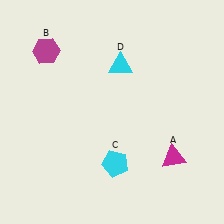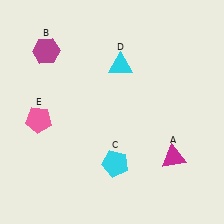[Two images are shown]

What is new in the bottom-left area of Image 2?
A pink pentagon (E) was added in the bottom-left area of Image 2.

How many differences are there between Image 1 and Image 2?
There is 1 difference between the two images.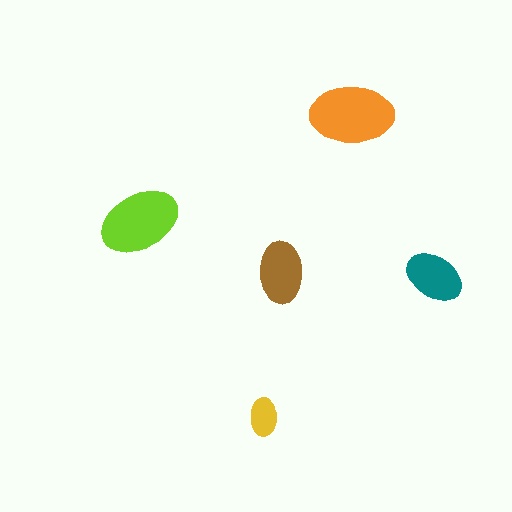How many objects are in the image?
There are 5 objects in the image.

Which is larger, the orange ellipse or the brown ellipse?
The orange one.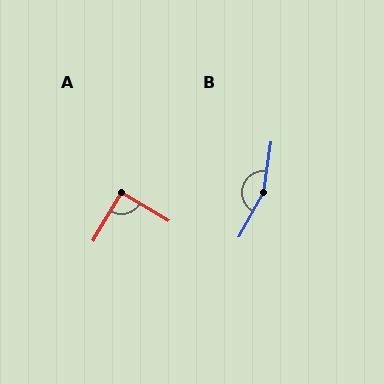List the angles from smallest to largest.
A (89°), B (159°).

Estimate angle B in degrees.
Approximately 159 degrees.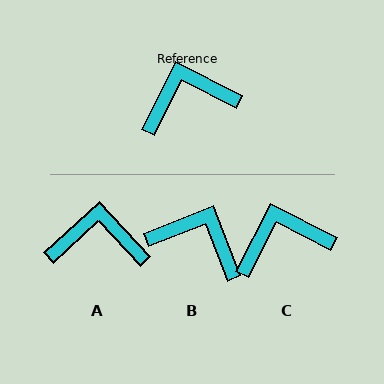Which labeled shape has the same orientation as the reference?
C.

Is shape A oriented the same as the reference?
No, it is off by about 20 degrees.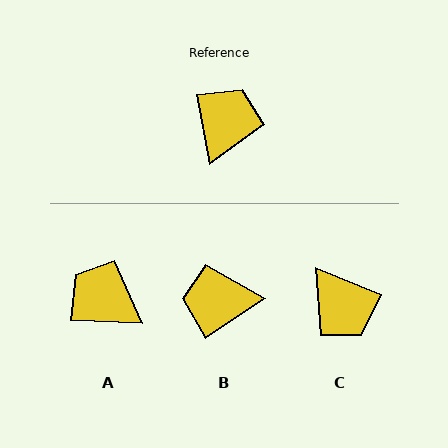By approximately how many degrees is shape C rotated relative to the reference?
Approximately 122 degrees clockwise.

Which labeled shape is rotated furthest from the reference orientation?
C, about 122 degrees away.